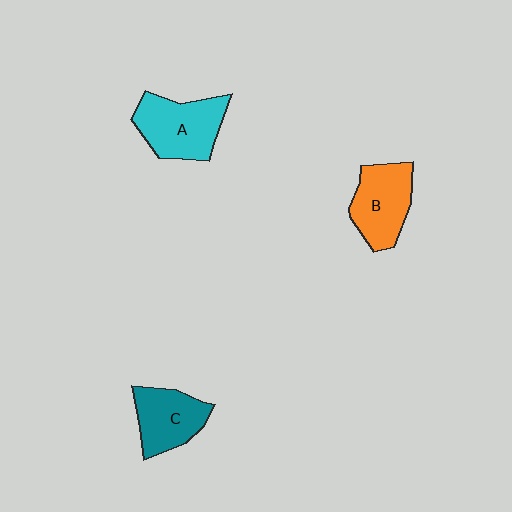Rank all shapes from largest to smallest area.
From largest to smallest: A (cyan), B (orange), C (teal).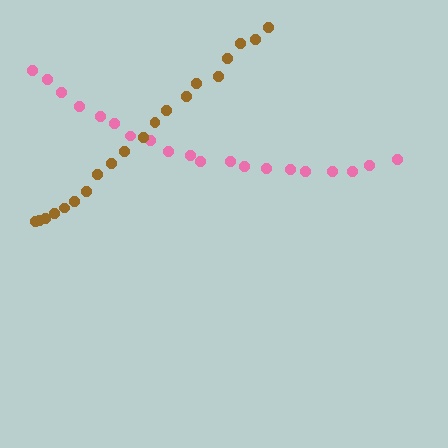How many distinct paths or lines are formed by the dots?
There are 2 distinct paths.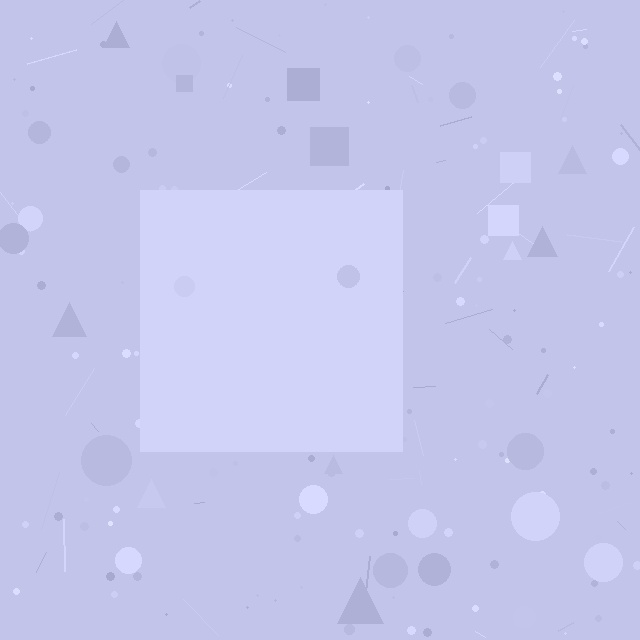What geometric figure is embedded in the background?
A square is embedded in the background.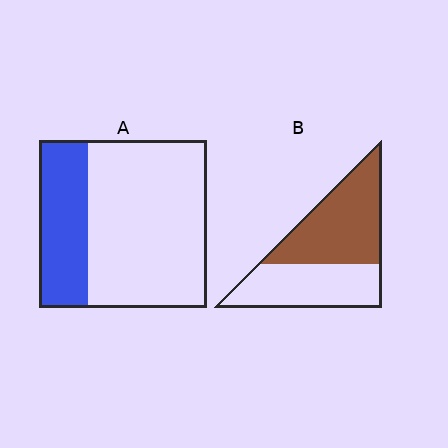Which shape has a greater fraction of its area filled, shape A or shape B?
Shape B.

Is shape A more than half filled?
No.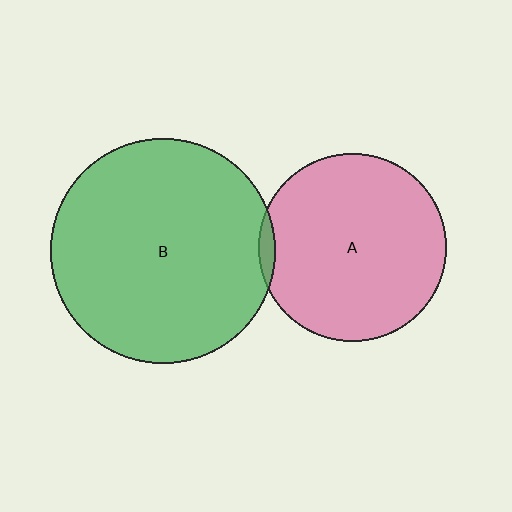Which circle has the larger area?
Circle B (green).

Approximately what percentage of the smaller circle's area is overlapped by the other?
Approximately 5%.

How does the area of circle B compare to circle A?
Approximately 1.4 times.